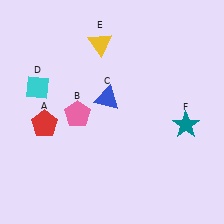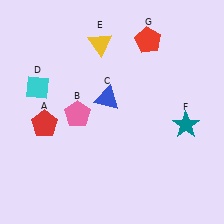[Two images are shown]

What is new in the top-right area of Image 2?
A red pentagon (G) was added in the top-right area of Image 2.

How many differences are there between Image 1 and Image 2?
There is 1 difference between the two images.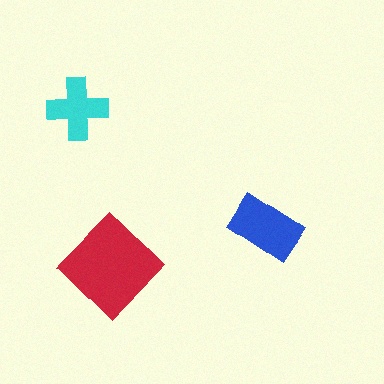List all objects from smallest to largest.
The cyan cross, the blue rectangle, the red diamond.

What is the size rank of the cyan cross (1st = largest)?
3rd.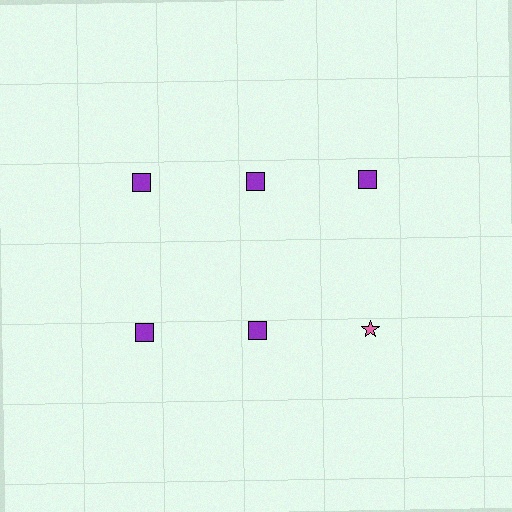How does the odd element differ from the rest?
It differs in both color (pink instead of purple) and shape (star instead of square).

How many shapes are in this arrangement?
There are 6 shapes arranged in a grid pattern.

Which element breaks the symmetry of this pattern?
The pink star in the second row, center column breaks the symmetry. All other shapes are purple squares.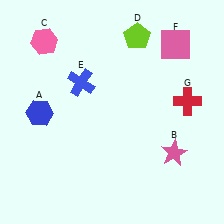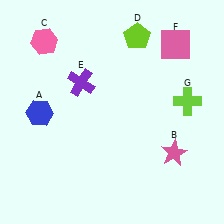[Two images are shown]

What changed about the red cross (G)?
In Image 1, G is red. In Image 2, it changed to lime.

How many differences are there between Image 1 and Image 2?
There are 2 differences between the two images.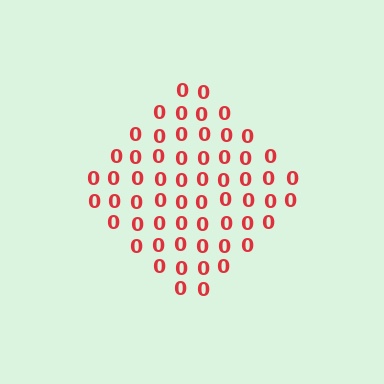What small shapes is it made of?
It is made of small digit 0's.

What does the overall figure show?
The overall figure shows a diamond.